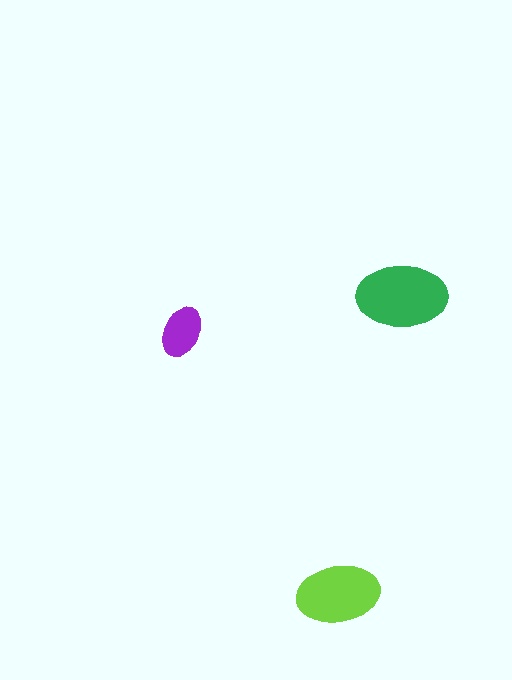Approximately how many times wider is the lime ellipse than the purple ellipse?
About 1.5 times wider.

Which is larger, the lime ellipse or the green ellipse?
The green one.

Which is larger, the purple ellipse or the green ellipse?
The green one.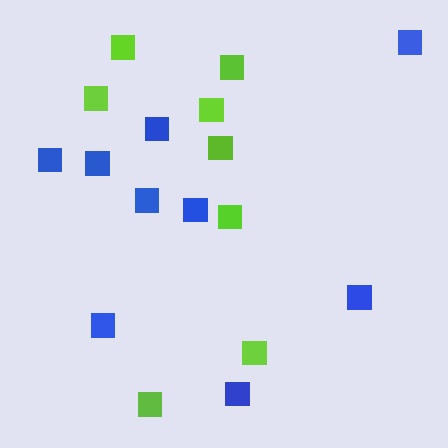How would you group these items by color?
There are 2 groups: one group of lime squares (8) and one group of blue squares (9).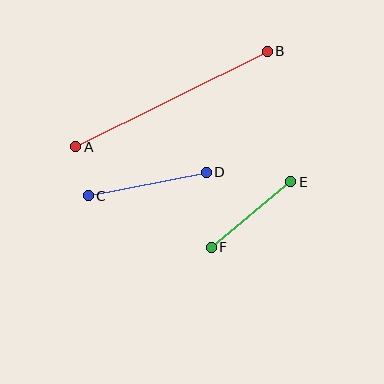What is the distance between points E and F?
The distance is approximately 103 pixels.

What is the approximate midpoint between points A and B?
The midpoint is at approximately (171, 99) pixels.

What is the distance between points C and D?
The distance is approximately 121 pixels.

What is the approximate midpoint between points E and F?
The midpoint is at approximately (251, 214) pixels.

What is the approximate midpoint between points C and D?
The midpoint is at approximately (147, 184) pixels.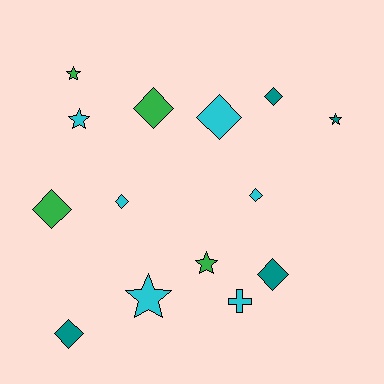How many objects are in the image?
There are 14 objects.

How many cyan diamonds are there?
There are 3 cyan diamonds.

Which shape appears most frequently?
Diamond, with 8 objects.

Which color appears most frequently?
Cyan, with 6 objects.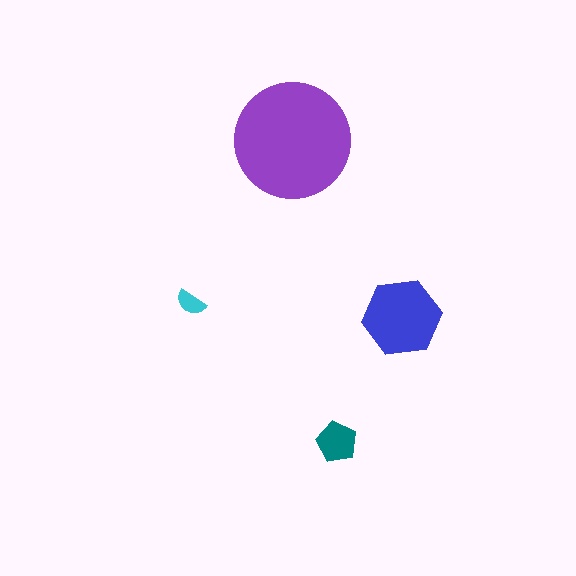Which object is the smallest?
The cyan semicircle.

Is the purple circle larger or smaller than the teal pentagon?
Larger.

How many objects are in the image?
There are 4 objects in the image.